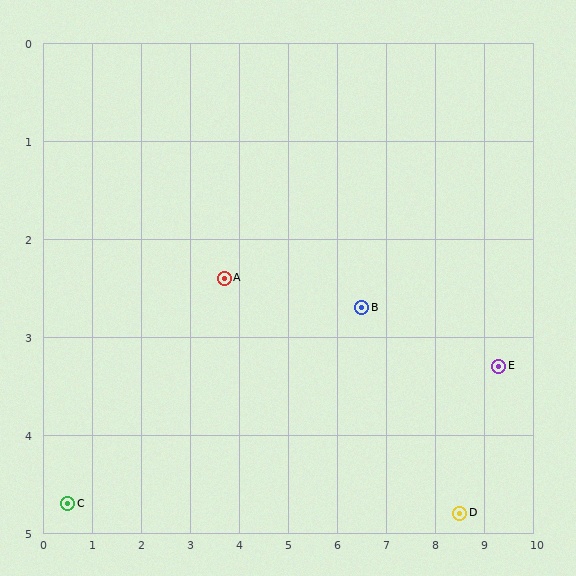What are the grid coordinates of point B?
Point B is at approximately (6.5, 2.7).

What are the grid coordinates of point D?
Point D is at approximately (8.5, 4.8).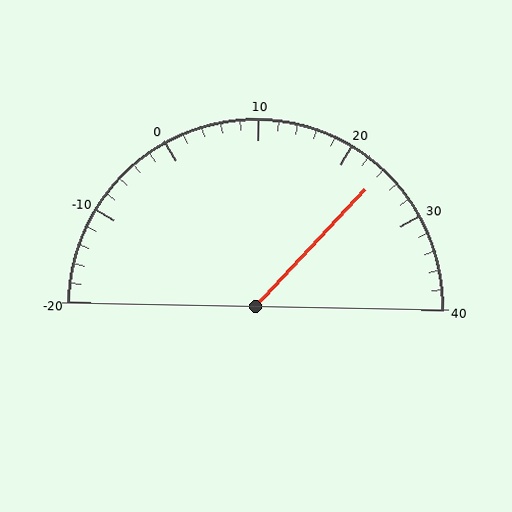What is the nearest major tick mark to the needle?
The nearest major tick mark is 20.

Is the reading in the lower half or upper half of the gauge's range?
The reading is in the upper half of the range (-20 to 40).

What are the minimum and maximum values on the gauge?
The gauge ranges from -20 to 40.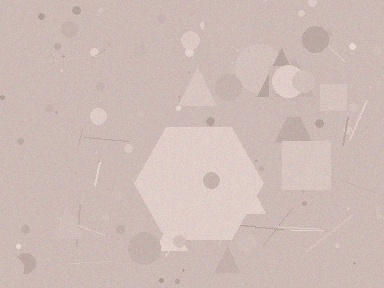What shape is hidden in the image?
A hexagon is hidden in the image.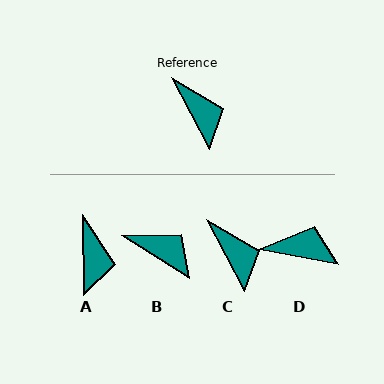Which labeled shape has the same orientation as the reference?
C.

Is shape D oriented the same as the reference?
No, it is off by about 52 degrees.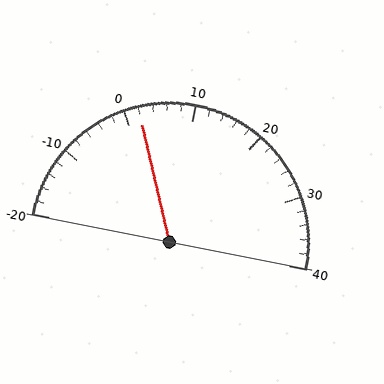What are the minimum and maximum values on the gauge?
The gauge ranges from -20 to 40.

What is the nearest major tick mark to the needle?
The nearest major tick mark is 0.